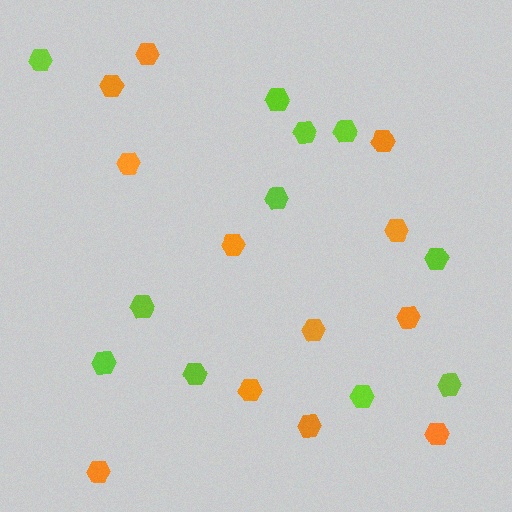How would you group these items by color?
There are 2 groups: one group of orange hexagons (12) and one group of lime hexagons (11).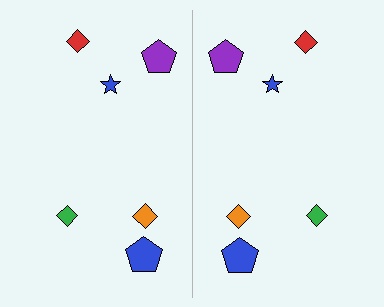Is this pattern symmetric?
Yes, this pattern has bilateral (reflection) symmetry.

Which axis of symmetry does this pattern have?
The pattern has a vertical axis of symmetry running through the center of the image.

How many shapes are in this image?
There are 12 shapes in this image.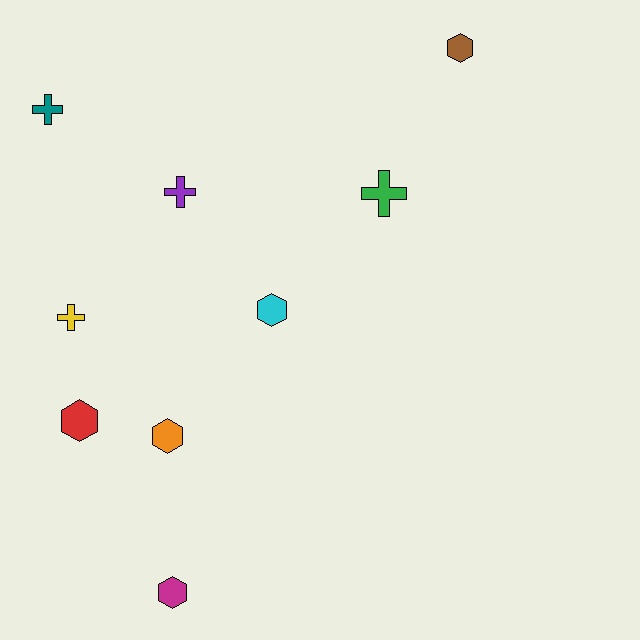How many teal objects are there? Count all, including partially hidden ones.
There is 1 teal object.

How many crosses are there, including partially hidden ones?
There are 4 crosses.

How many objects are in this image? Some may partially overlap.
There are 9 objects.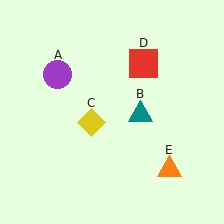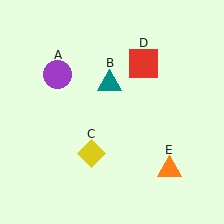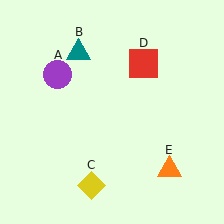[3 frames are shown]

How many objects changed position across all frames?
2 objects changed position: teal triangle (object B), yellow diamond (object C).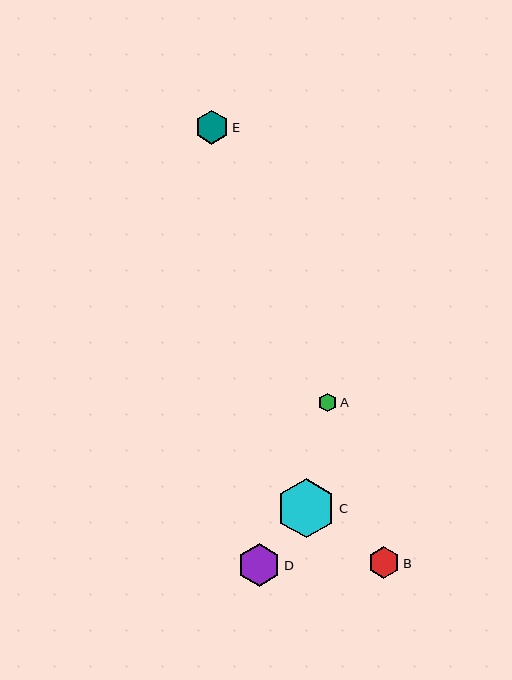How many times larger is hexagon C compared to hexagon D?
Hexagon C is approximately 1.4 times the size of hexagon D.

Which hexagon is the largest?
Hexagon C is the largest with a size of approximately 59 pixels.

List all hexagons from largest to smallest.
From largest to smallest: C, D, E, B, A.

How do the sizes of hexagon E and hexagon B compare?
Hexagon E and hexagon B are approximately the same size.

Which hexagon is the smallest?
Hexagon A is the smallest with a size of approximately 18 pixels.